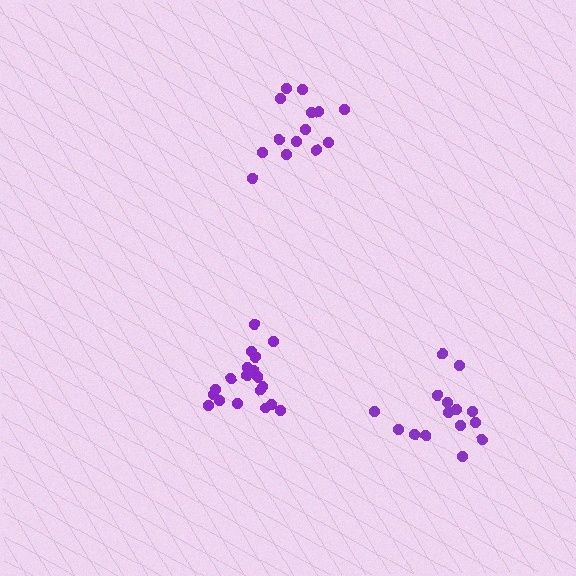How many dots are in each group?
Group 1: 19 dots, Group 2: 14 dots, Group 3: 15 dots (48 total).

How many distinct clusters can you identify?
There are 3 distinct clusters.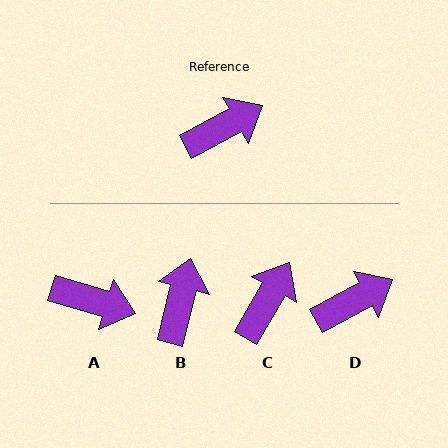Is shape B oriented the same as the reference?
No, it is off by about 48 degrees.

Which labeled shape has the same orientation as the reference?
D.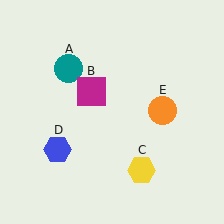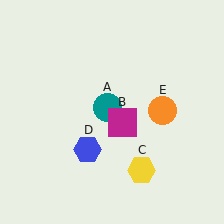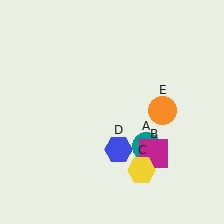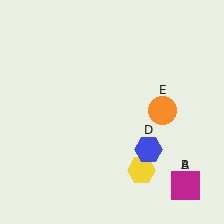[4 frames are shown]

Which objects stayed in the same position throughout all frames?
Yellow hexagon (object C) and orange circle (object E) remained stationary.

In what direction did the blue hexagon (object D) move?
The blue hexagon (object D) moved right.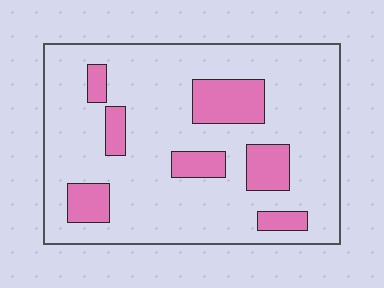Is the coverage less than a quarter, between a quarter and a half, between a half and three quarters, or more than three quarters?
Less than a quarter.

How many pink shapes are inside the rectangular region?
7.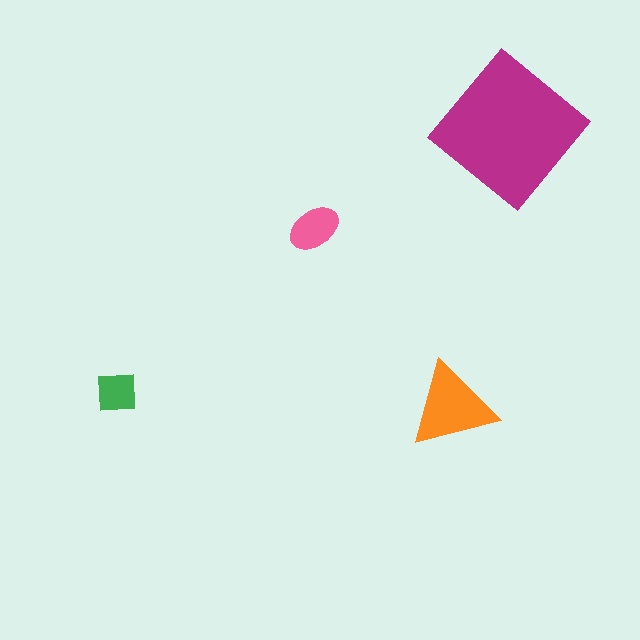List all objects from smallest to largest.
The green square, the pink ellipse, the orange triangle, the magenta diamond.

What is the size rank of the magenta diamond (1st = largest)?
1st.